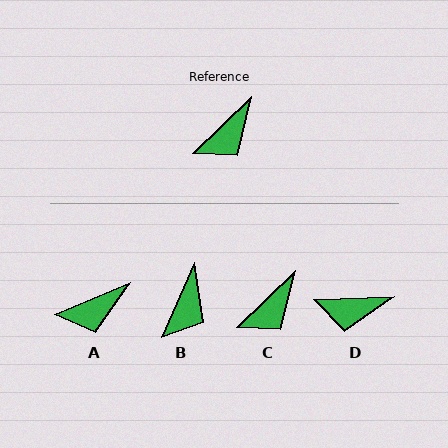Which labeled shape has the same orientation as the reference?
C.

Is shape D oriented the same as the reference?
No, it is off by about 42 degrees.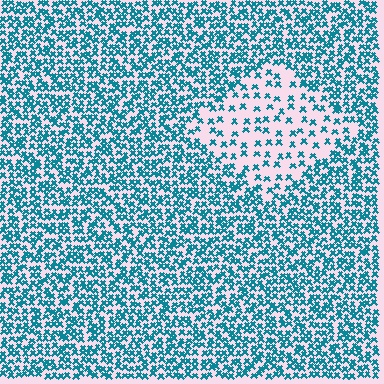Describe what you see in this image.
The image contains small teal elements arranged at two different densities. A diamond-shaped region is visible where the elements are less densely packed than the surrounding area.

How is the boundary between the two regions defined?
The boundary is defined by a change in element density (approximately 2.6x ratio). All elements are the same color, size, and shape.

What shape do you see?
I see a diamond.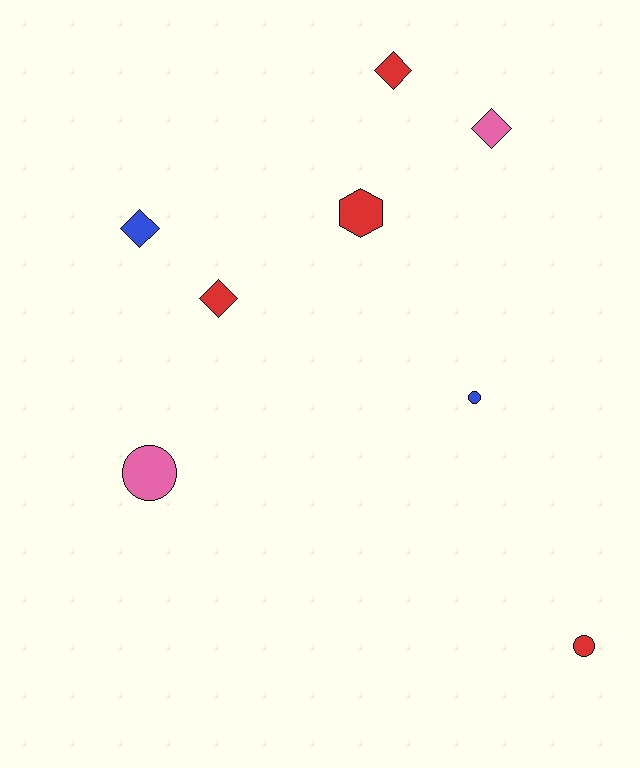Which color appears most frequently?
Red, with 4 objects.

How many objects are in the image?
There are 8 objects.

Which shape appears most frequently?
Diamond, with 4 objects.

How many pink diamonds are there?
There is 1 pink diamond.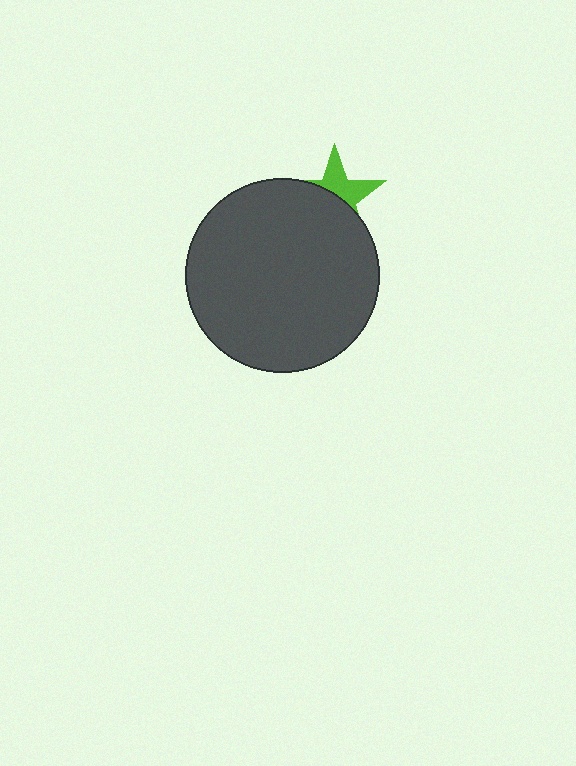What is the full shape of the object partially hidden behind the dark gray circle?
The partially hidden object is a lime star.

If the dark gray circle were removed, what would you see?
You would see the complete lime star.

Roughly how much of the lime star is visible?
A small part of it is visible (roughly 43%).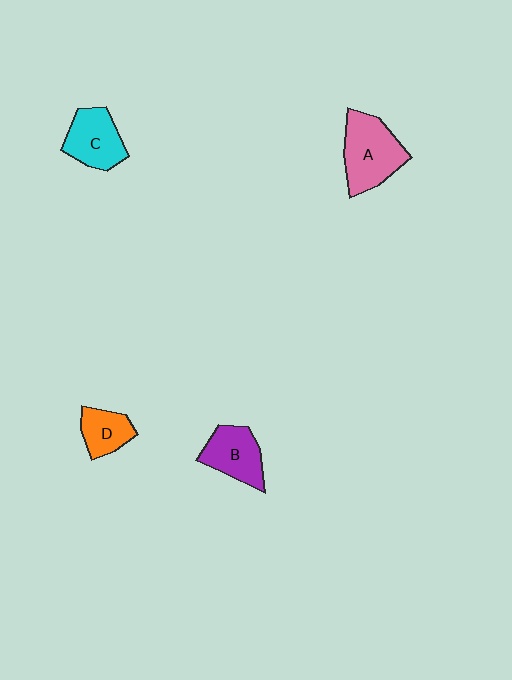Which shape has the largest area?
Shape A (pink).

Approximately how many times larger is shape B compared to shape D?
Approximately 1.4 times.